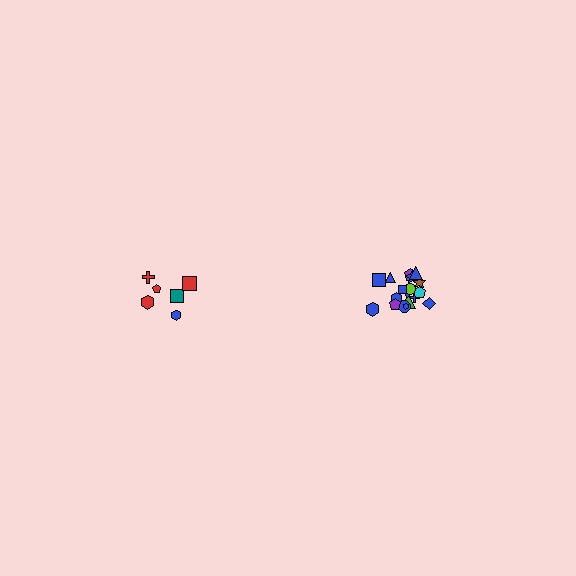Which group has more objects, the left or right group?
The right group.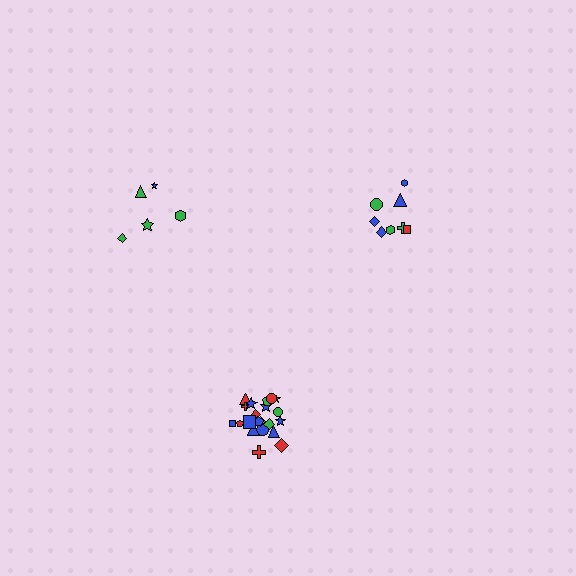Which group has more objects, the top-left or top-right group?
The top-right group.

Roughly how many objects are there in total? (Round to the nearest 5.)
Roughly 35 objects in total.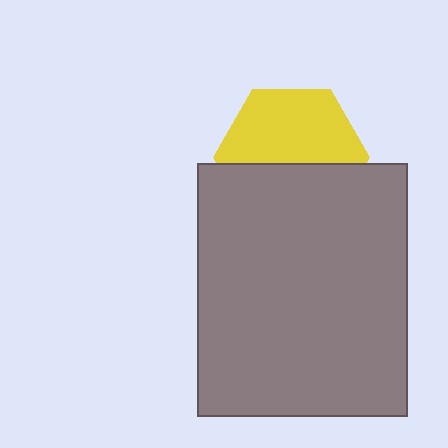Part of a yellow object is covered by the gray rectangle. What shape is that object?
It is a hexagon.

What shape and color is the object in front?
The object in front is a gray rectangle.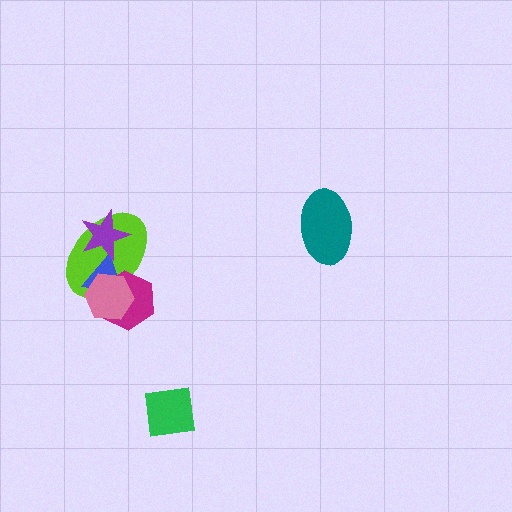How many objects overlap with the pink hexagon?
3 objects overlap with the pink hexagon.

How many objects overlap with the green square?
0 objects overlap with the green square.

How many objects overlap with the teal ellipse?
0 objects overlap with the teal ellipse.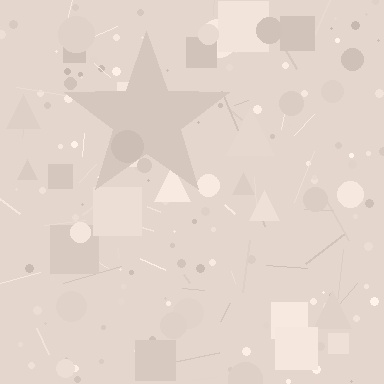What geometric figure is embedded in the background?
A star is embedded in the background.